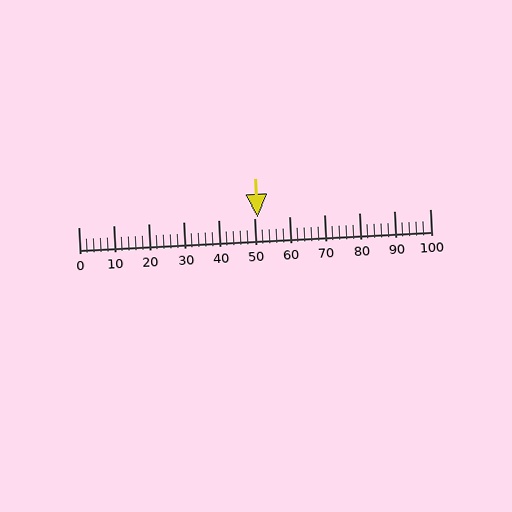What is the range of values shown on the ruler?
The ruler shows values from 0 to 100.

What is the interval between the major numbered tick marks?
The major tick marks are spaced 10 units apart.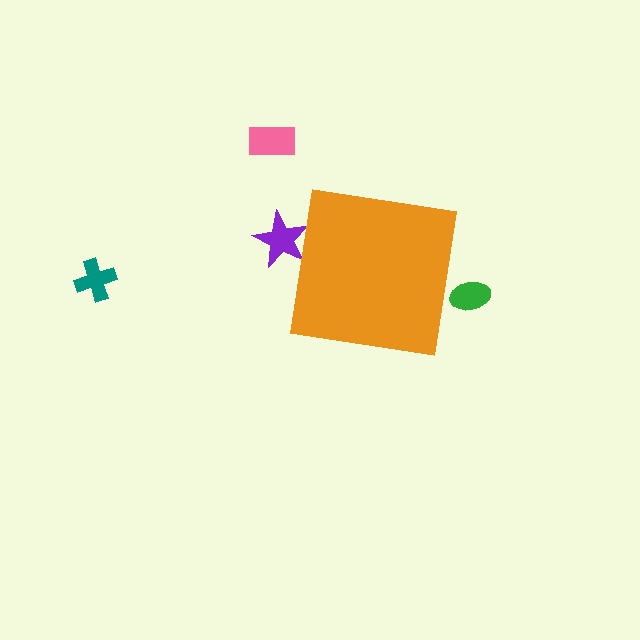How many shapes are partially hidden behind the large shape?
2 shapes are partially hidden.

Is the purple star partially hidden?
Yes, the purple star is partially hidden behind the orange square.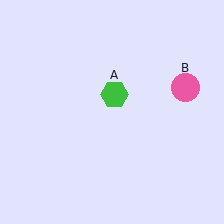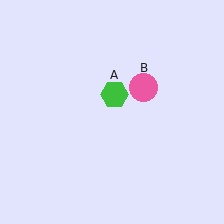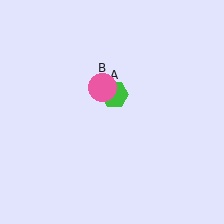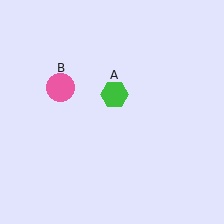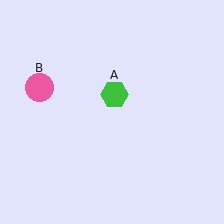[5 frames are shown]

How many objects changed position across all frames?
1 object changed position: pink circle (object B).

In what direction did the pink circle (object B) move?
The pink circle (object B) moved left.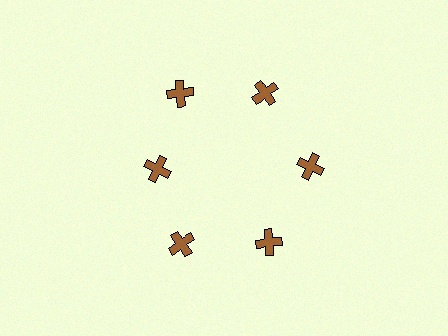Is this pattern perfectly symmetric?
No. The 6 brown crosses are arranged in a ring, but one element near the 9 o'clock position is pulled inward toward the center, breaking the 6-fold rotational symmetry.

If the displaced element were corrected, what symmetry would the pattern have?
It would have 6-fold rotational symmetry — the pattern would map onto itself every 60 degrees.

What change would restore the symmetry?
The symmetry would be restored by moving it outward, back onto the ring so that all 6 crosses sit at equal angles and equal distance from the center.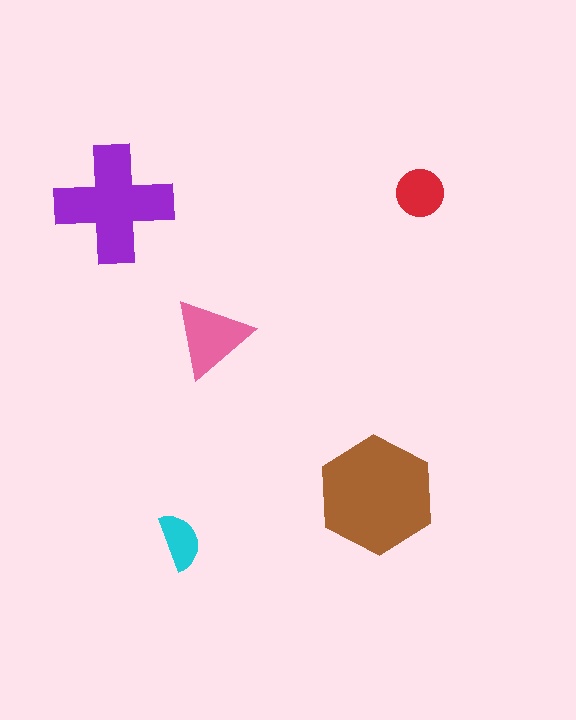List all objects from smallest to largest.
The cyan semicircle, the red circle, the pink triangle, the purple cross, the brown hexagon.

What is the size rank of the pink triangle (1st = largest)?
3rd.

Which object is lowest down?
The cyan semicircle is bottommost.